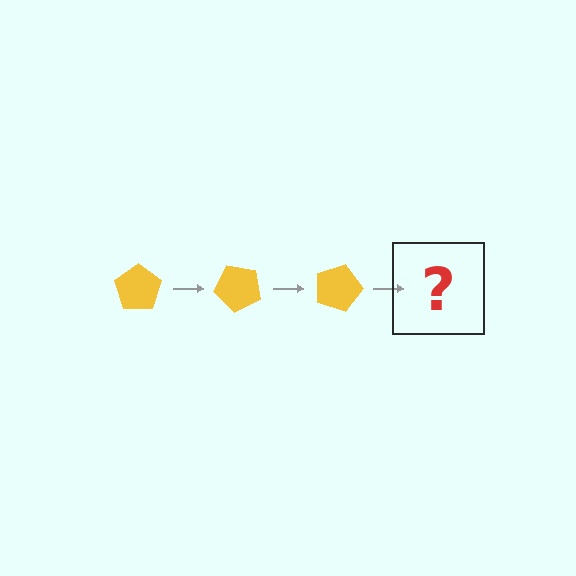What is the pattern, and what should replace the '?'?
The pattern is that the pentagon rotates 45 degrees each step. The '?' should be a yellow pentagon rotated 135 degrees.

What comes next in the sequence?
The next element should be a yellow pentagon rotated 135 degrees.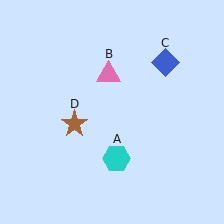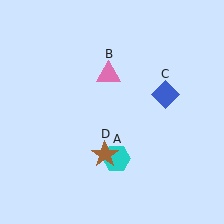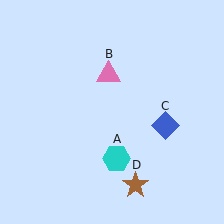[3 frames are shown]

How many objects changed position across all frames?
2 objects changed position: blue diamond (object C), brown star (object D).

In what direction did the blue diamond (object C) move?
The blue diamond (object C) moved down.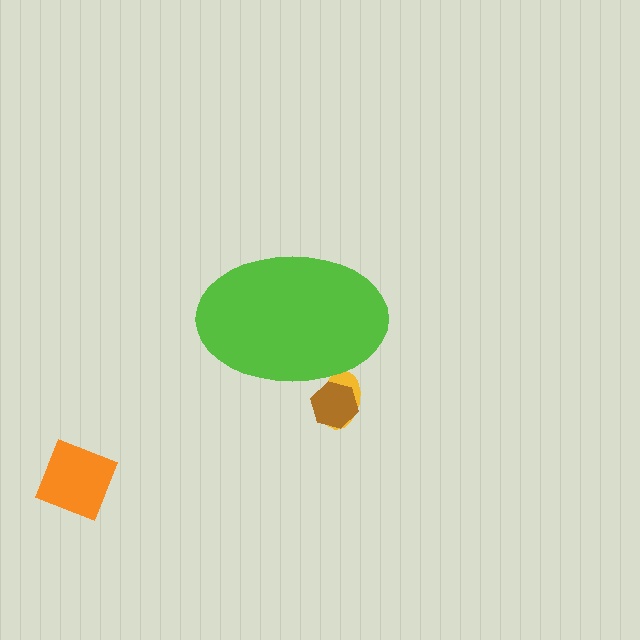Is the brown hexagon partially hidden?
Yes, the brown hexagon is partially hidden behind the lime ellipse.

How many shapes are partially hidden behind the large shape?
2 shapes are partially hidden.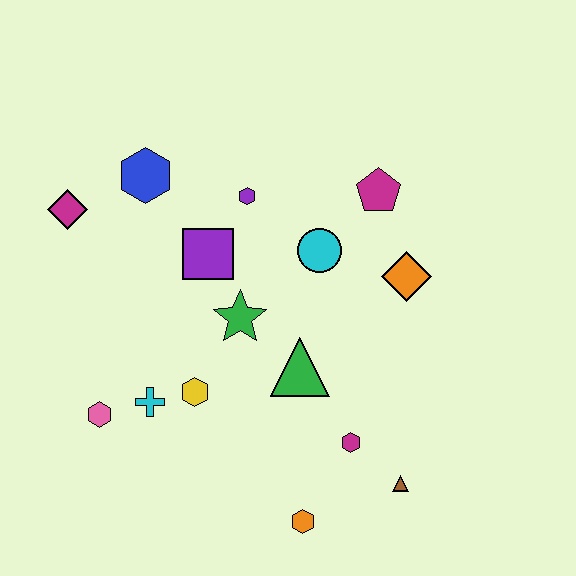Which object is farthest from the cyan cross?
The magenta pentagon is farthest from the cyan cross.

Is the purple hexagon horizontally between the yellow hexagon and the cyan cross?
No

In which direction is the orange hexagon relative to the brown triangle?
The orange hexagon is to the left of the brown triangle.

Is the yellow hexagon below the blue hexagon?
Yes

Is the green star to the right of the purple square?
Yes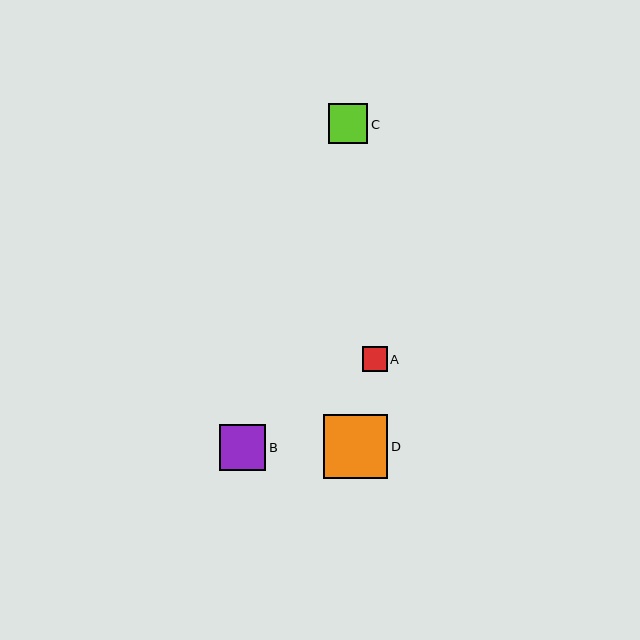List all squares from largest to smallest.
From largest to smallest: D, B, C, A.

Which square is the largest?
Square D is the largest with a size of approximately 64 pixels.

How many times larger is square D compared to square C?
Square D is approximately 1.6 times the size of square C.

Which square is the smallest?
Square A is the smallest with a size of approximately 25 pixels.